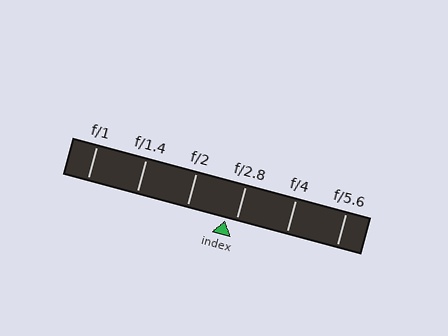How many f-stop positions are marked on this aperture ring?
There are 6 f-stop positions marked.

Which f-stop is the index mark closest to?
The index mark is closest to f/2.8.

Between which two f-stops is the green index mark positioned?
The index mark is between f/2 and f/2.8.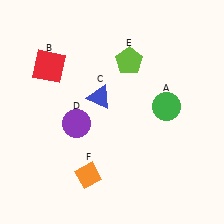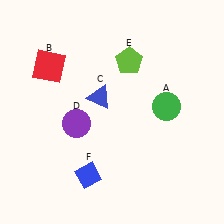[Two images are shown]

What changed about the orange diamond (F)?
In Image 1, F is orange. In Image 2, it changed to blue.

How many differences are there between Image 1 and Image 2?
There is 1 difference between the two images.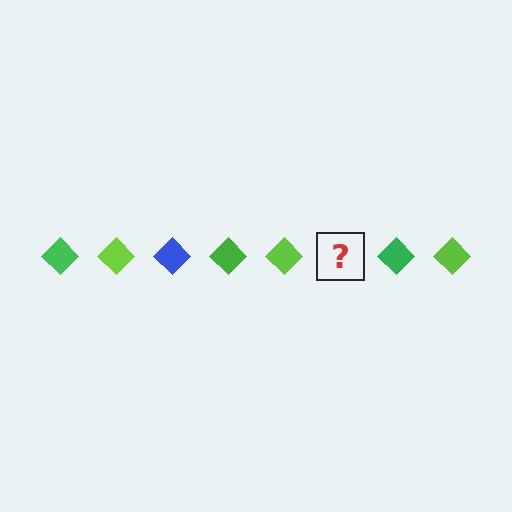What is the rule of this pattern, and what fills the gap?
The rule is that the pattern cycles through green, lime, blue diamonds. The gap should be filled with a blue diamond.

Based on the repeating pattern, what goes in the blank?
The blank should be a blue diamond.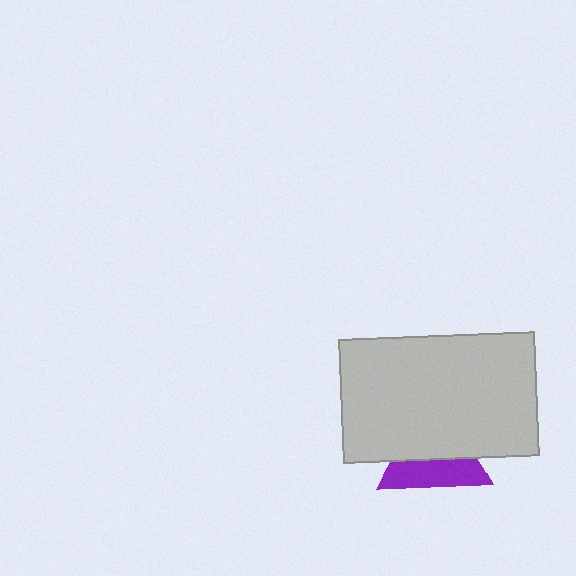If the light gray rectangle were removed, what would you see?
You would see the complete purple triangle.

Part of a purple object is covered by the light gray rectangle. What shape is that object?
It is a triangle.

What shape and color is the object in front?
The object in front is a light gray rectangle.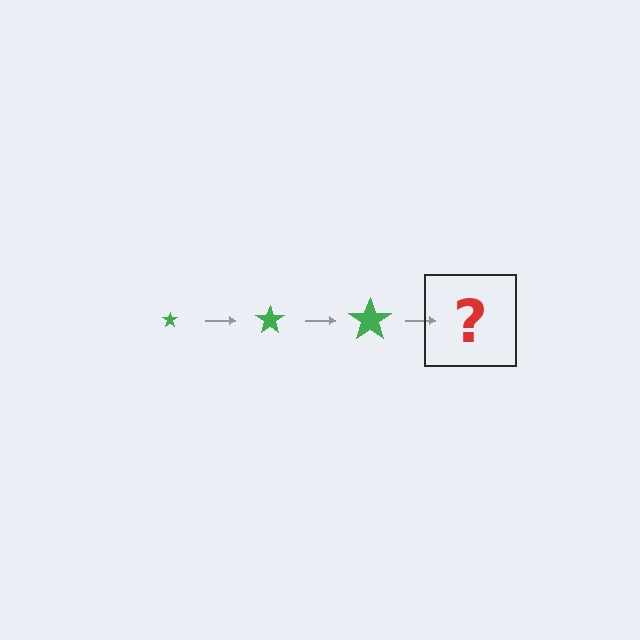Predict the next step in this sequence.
The next step is a green star, larger than the previous one.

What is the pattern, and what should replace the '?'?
The pattern is that the star gets progressively larger each step. The '?' should be a green star, larger than the previous one.